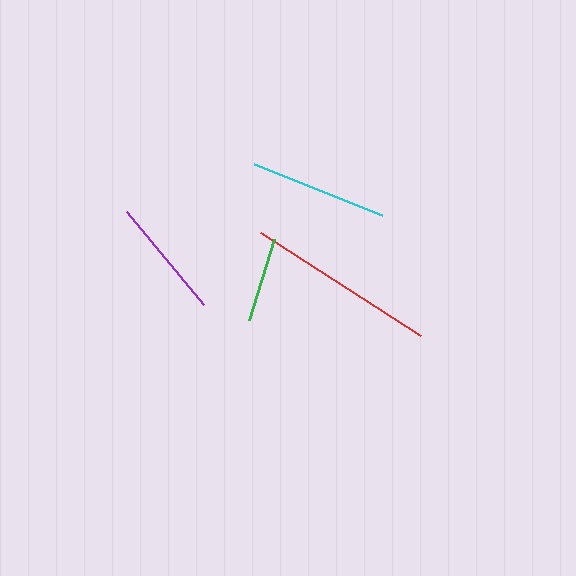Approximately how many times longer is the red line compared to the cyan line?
The red line is approximately 1.4 times the length of the cyan line.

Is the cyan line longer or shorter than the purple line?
The cyan line is longer than the purple line.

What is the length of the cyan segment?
The cyan segment is approximately 138 pixels long.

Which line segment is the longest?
The red line is the longest at approximately 190 pixels.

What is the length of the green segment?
The green segment is approximately 84 pixels long.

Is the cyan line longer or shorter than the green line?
The cyan line is longer than the green line.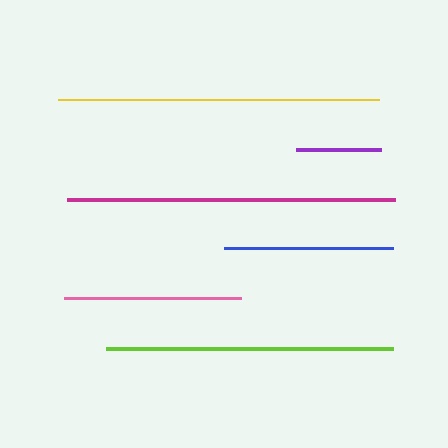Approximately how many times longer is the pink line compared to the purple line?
The pink line is approximately 2.1 times the length of the purple line.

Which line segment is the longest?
The magenta line is the longest at approximately 328 pixels.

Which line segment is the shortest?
The purple line is the shortest at approximately 85 pixels.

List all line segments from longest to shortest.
From longest to shortest: magenta, yellow, lime, pink, blue, purple.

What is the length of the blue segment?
The blue segment is approximately 169 pixels long.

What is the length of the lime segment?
The lime segment is approximately 287 pixels long.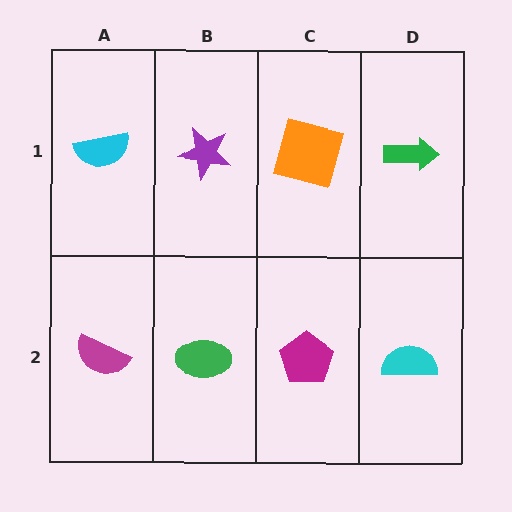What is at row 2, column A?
A magenta semicircle.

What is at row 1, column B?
A purple star.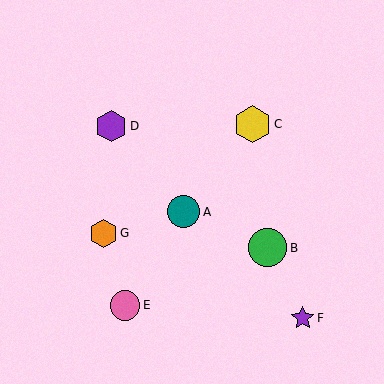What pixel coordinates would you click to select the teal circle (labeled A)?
Click at (183, 212) to select the teal circle A.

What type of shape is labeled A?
Shape A is a teal circle.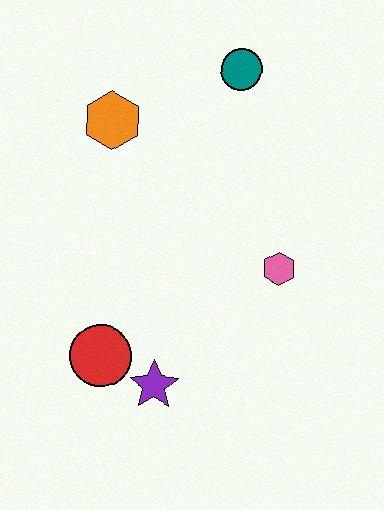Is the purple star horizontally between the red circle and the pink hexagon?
Yes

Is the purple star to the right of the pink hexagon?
No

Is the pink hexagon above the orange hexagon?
No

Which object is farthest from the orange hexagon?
The purple star is farthest from the orange hexagon.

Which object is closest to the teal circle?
The orange hexagon is closest to the teal circle.